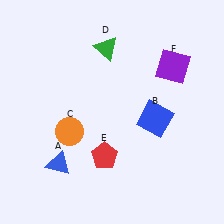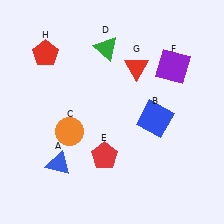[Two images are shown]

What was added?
A red triangle (G), a red pentagon (H) were added in Image 2.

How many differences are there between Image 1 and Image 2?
There are 2 differences between the two images.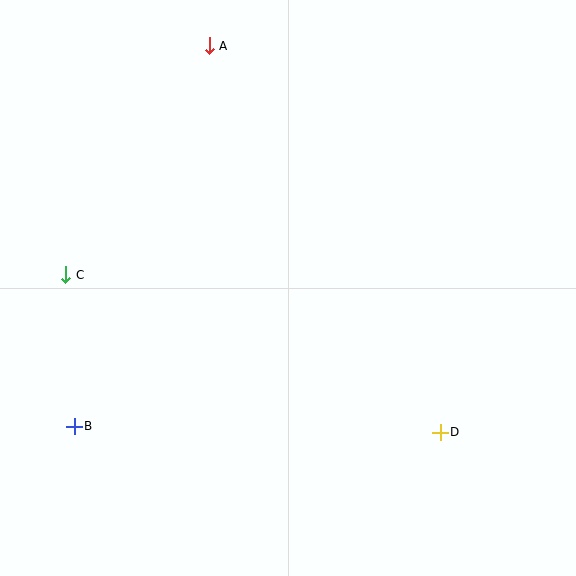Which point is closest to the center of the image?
Point D at (440, 432) is closest to the center.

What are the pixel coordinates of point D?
Point D is at (440, 432).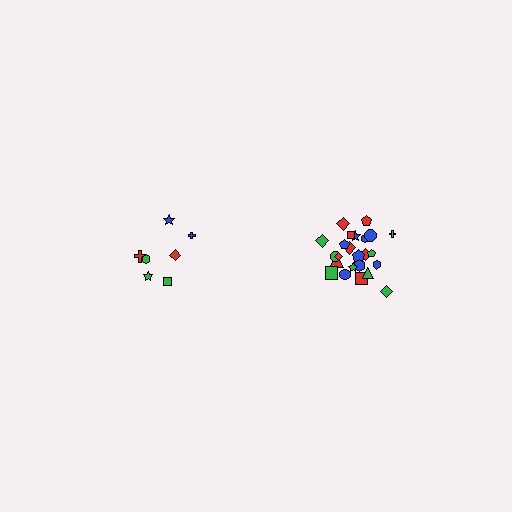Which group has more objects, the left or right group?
The right group.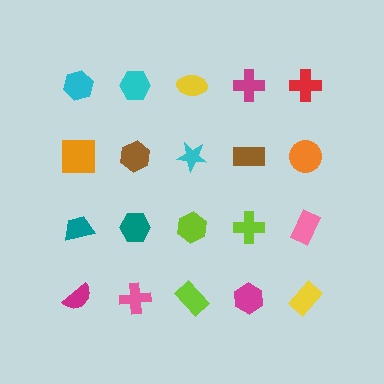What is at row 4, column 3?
A lime rectangle.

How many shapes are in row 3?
5 shapes.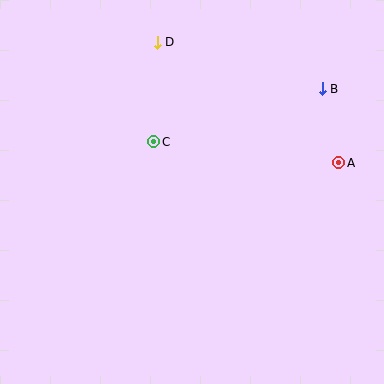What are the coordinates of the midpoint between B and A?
The midpoint between B and A is at (330, 126).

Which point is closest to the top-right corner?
Point B is closest to the top-right corner.